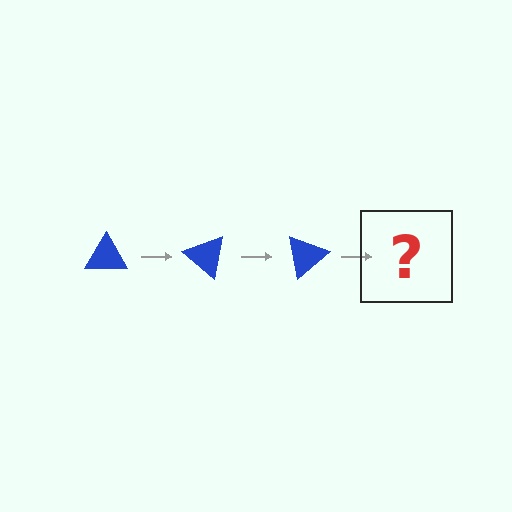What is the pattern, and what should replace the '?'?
The pattern is that the triangle rotates 40 degrees each step. The '?' should be a blue triangle rotated 120 degrees.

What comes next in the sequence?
The next element should be a blue triangle rotated 120 degrees.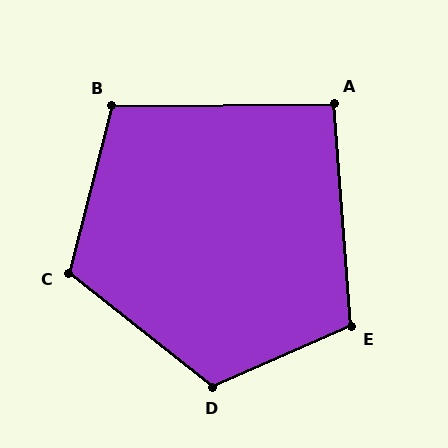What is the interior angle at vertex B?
Approximately 105 degrees (obtuse).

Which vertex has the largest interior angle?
D, at approximately 118 degrees.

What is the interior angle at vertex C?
Approximately 114 degrees (obtuse).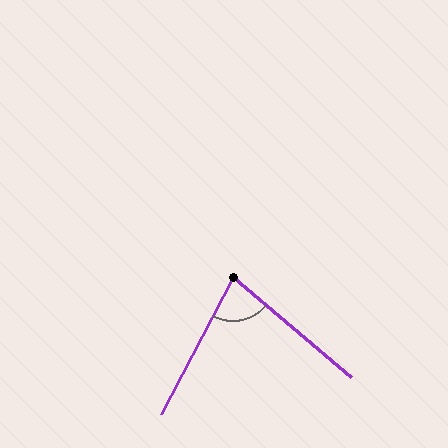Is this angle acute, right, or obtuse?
It is acute.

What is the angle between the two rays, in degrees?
Approximately 77 degrees.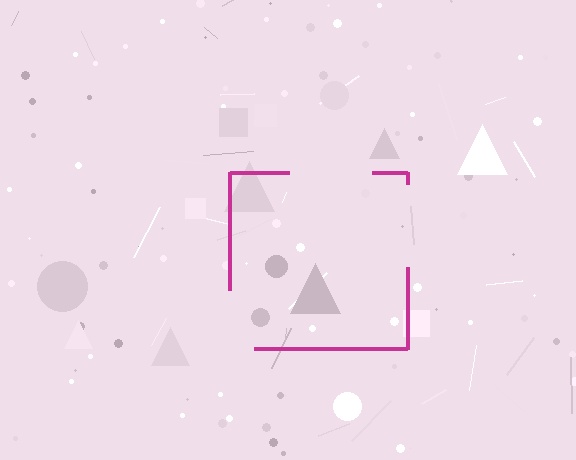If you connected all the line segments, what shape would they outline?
They would outline a square.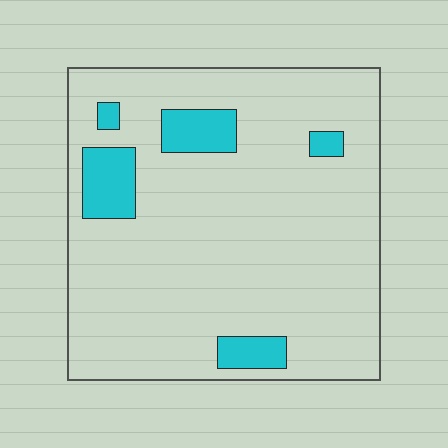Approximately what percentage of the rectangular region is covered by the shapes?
Approximately 10%.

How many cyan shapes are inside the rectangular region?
5.